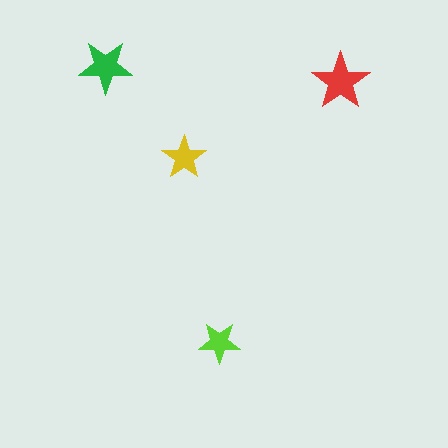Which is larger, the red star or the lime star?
The red one.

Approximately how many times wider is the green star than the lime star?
About 1.5 times wider.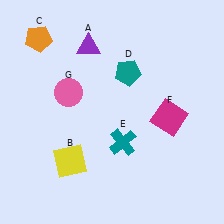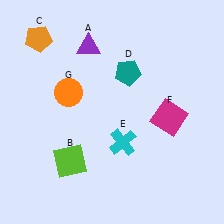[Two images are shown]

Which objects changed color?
B changed from yellow to lime. E changed from teal to cyan. G changed from pink to orange.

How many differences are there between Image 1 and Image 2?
There are 3 differences between the two images.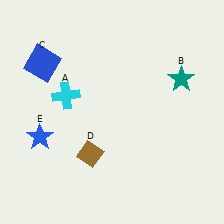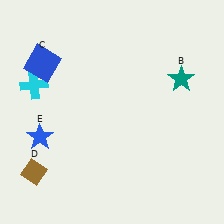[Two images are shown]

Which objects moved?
The objects that moved are: the cyan cross (A), the brown diamond (D).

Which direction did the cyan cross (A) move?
The cyan cross (A) moved left.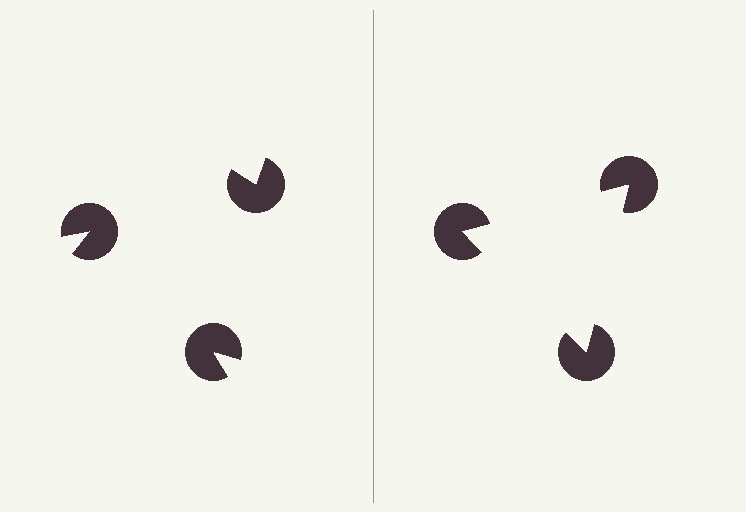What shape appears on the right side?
An illusory triangle.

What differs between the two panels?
The pac-man discs are positioned identically on both sides; only the wedge orientations differ. On the right they align to a triangle; on the left they are misaligned.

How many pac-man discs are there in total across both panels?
6 — 3 on each side.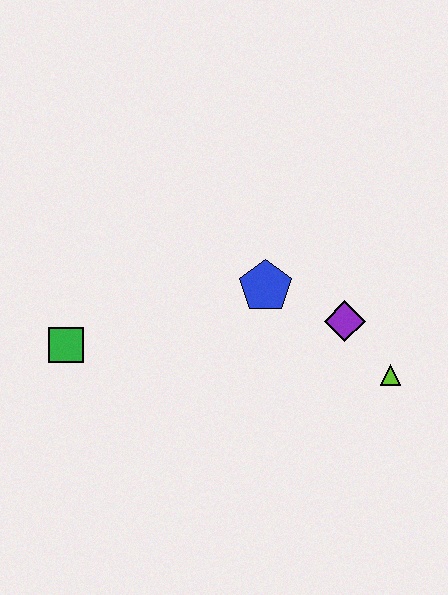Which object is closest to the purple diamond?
The lime triangle is closest to the purple diamond.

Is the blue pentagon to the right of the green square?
Yes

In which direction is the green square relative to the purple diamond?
The green square is to the left of the purple diamond.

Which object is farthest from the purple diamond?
The green square is farthest from the purple diamond.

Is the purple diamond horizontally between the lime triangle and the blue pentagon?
Yes